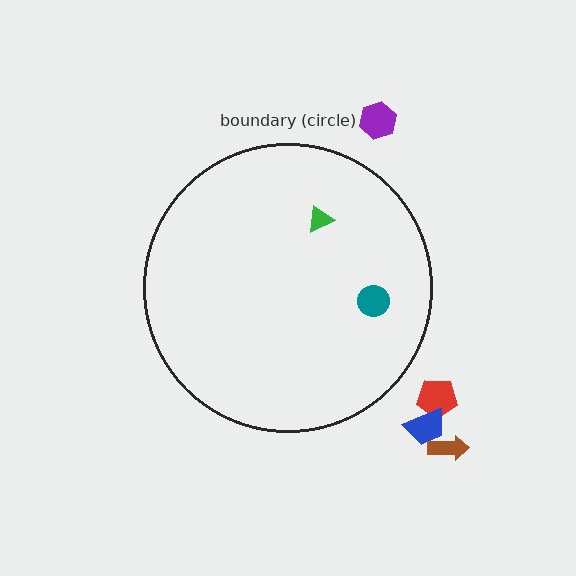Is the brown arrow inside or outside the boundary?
Outside.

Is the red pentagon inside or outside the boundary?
Outside.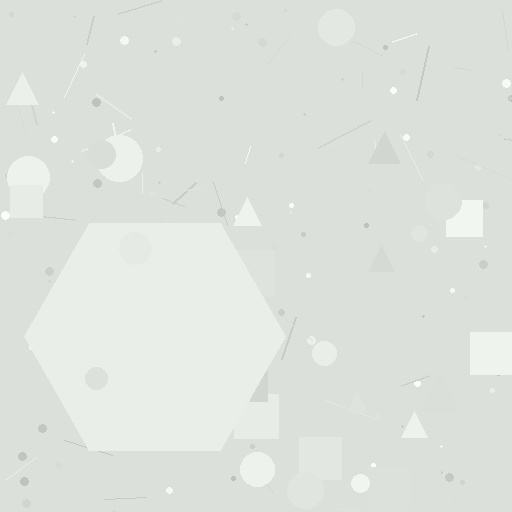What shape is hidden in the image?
A hexagon is hidden in the image.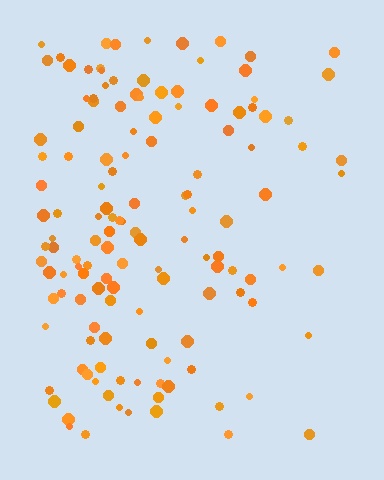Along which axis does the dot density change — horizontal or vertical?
Horizontal.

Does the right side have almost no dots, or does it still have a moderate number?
Still a moderate number, just noticeably fewer than the left.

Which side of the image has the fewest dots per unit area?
The right.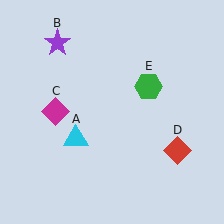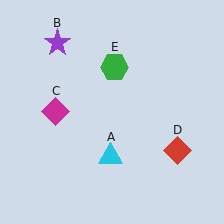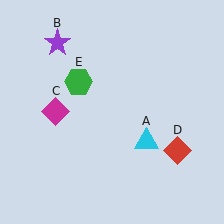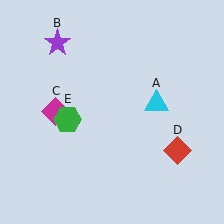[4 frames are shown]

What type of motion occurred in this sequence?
The cyan triangle (object A), green hexagon (object E) rotated counterclockwise around the center of the scene.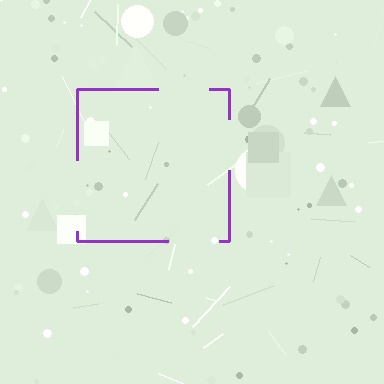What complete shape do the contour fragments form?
The contour fragments form a square.